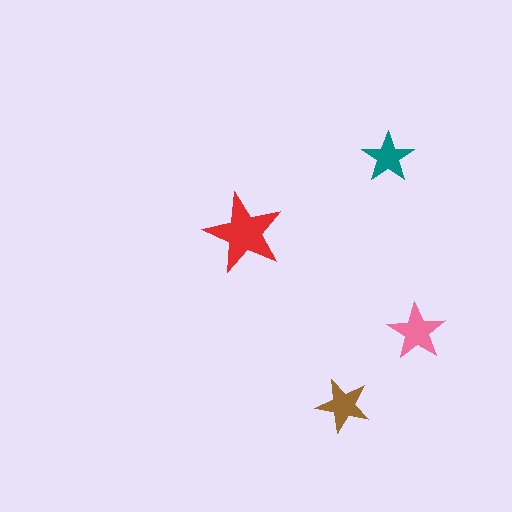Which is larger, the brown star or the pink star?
The pink one.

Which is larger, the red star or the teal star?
The red one.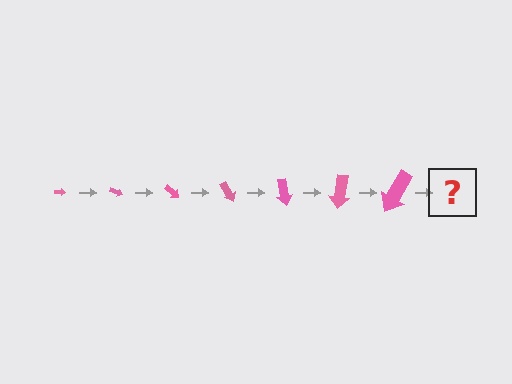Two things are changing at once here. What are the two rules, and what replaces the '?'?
The two rules are that the arrow grows larger each step and it rotates 20 degrees each step. The '?' should be an arrow, larger than the previous one and rotated 140 degrees from the start.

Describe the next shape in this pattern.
It should be an arrow, larger than the previous one and rotated 140 degrees from the start.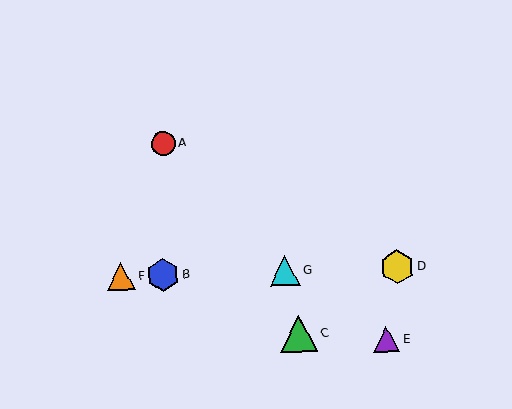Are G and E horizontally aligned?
No, G is at y≈271 and E is at y≈339.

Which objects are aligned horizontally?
Objects B, D, F, G are aligned horizontally.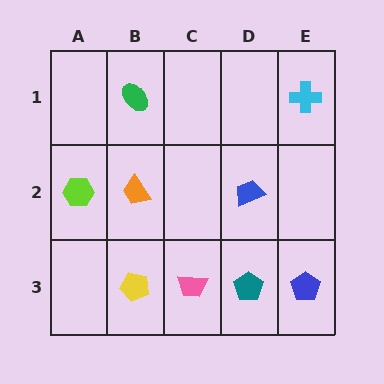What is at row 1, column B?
A green ellipse.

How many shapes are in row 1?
2 shapes.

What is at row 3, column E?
A blue pentagon.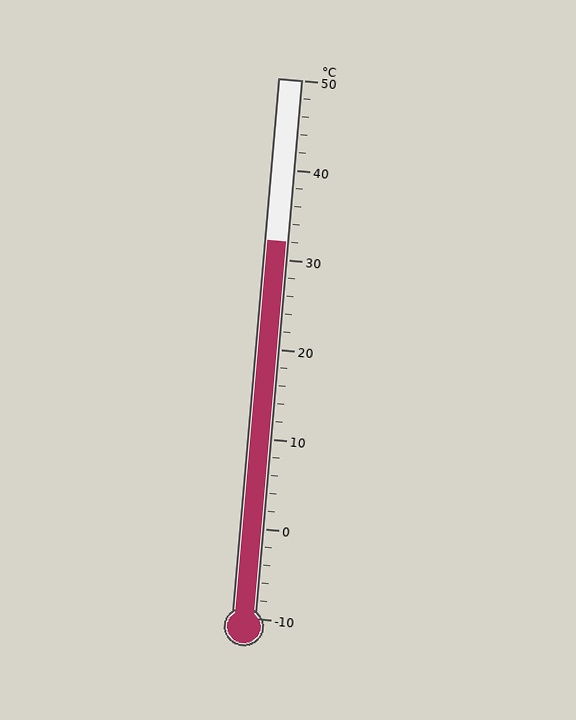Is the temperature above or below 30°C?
The temperature is above 30°C.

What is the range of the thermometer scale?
The thermometer scale ranges from -10°C to 50°C.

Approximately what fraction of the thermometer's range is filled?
The thermometer is filled to approximately 70% of its range.